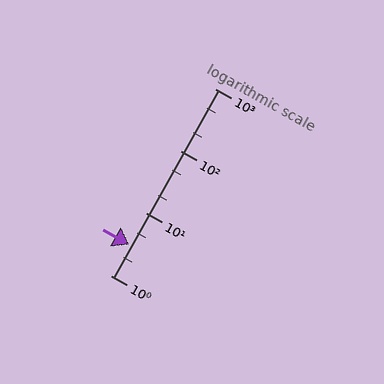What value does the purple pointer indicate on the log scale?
The pointer indicates approximately 3.1.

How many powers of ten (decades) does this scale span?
The scale spans 3 decades, from 1 to 1000.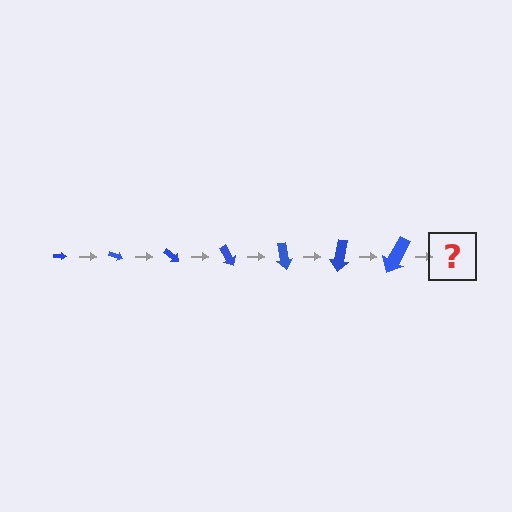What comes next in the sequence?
The next element should be an arrow, larger than the previous one and rotated 140 degrees from the start.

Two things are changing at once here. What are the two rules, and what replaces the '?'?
The two rules are that the arrow grows larger each step and it rotates 20 degrees each step. The '?' should be an arrow, larger than the previous one and rotated 140 degrees from the start.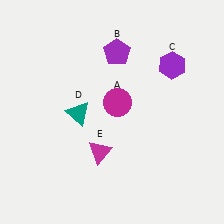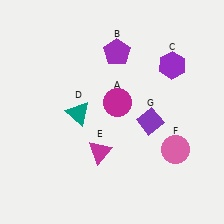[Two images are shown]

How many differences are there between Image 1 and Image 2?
There are 2 differences between the two images.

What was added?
A pink circle (F), a purple diamond (G) were added in Image 2.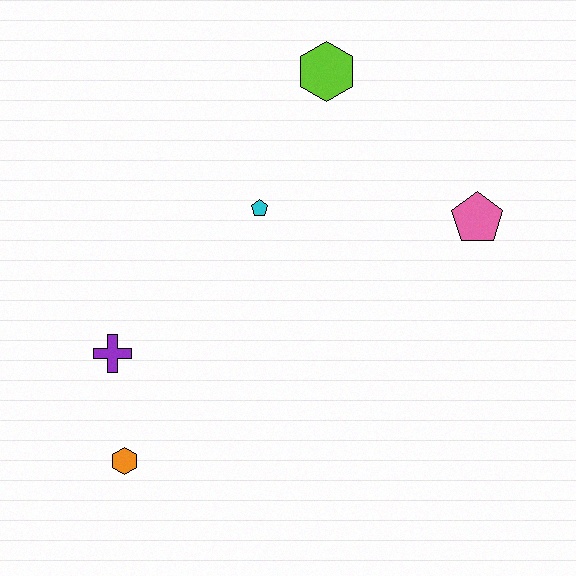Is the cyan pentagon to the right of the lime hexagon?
No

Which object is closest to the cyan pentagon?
The lime hexagon is closest to the cyan pentagon.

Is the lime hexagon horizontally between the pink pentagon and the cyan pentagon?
Yes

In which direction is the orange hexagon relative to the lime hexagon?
The orange hexagon is below the lime hexagon.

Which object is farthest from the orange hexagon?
The lime hexagon is farthest from the orange hexagon.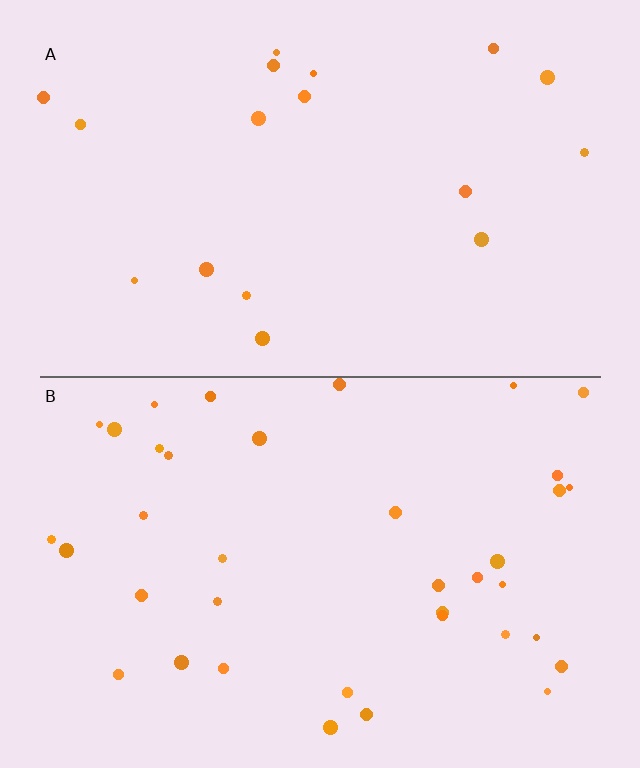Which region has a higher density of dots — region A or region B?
B (the bottom).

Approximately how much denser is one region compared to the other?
Approximately 2.2× — region B over region A.